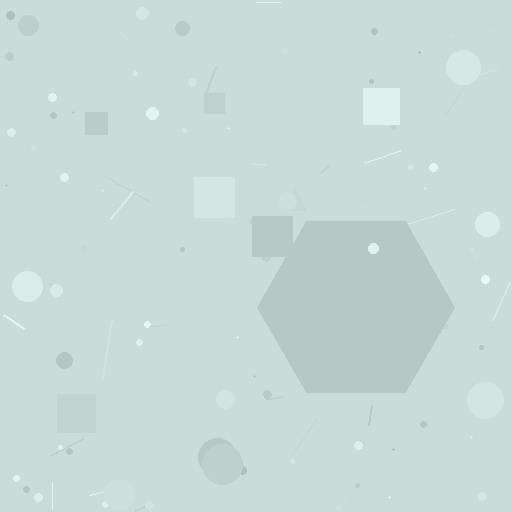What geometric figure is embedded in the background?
A hexagon is embedded in the background.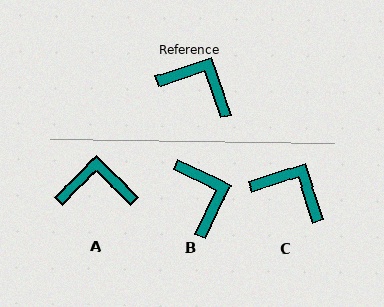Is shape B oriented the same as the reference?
No, it is off by about 45 degrees.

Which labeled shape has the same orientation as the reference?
C.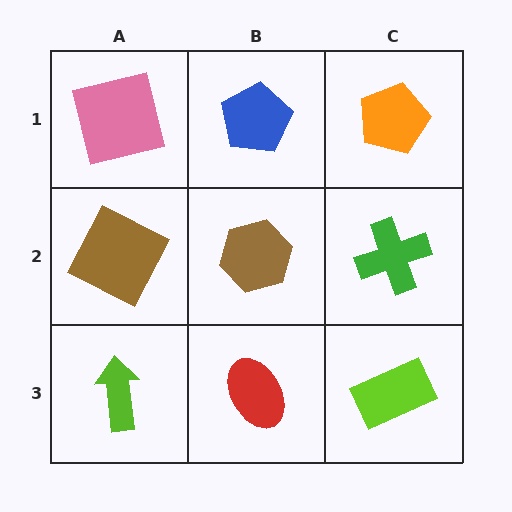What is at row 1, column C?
An orange pentagon.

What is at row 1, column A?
A pink square.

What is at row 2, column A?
A brown square.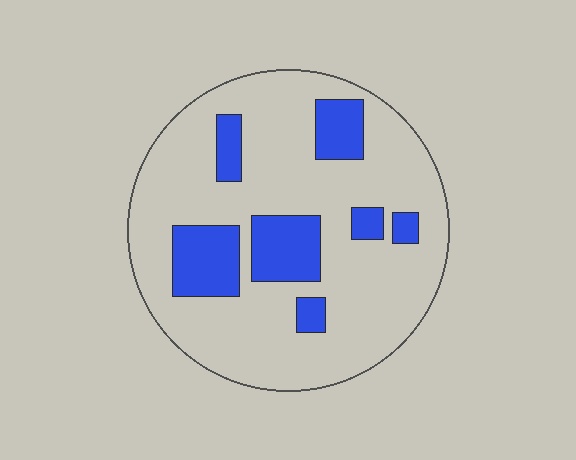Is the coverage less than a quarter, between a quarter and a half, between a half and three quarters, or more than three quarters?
Less than a quarter.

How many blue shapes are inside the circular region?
7.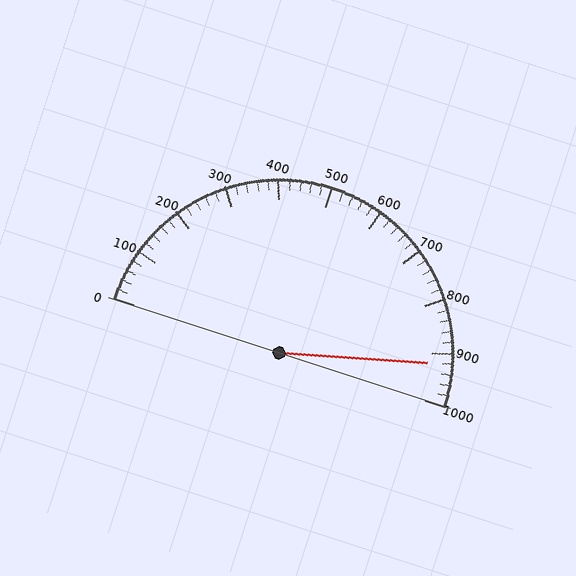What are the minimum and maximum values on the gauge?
The gauge ranges from 0 to 1000.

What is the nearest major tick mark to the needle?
The nearest major tick mark is 900.